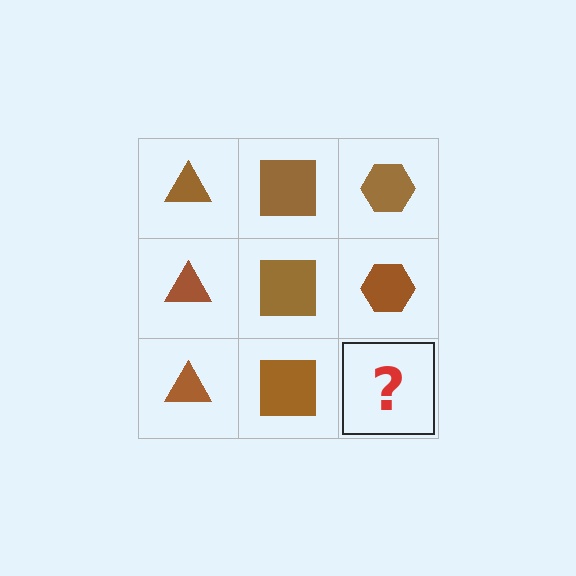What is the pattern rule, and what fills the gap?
The rule is that each column has a consistent shape. The gap should be filled with a brown hexagon.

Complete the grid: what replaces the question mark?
The question mark should be replaced with a brown hexagon.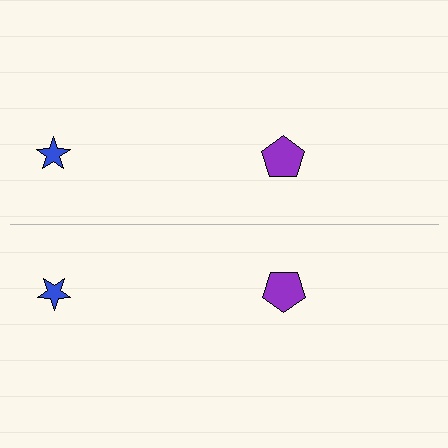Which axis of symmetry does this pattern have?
The pattern has a horizontal axis of symmetry running through the center of the image.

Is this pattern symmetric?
Yes, this pattern has bilateral (reflection) symmetry.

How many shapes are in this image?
There are 4 shapes in this image.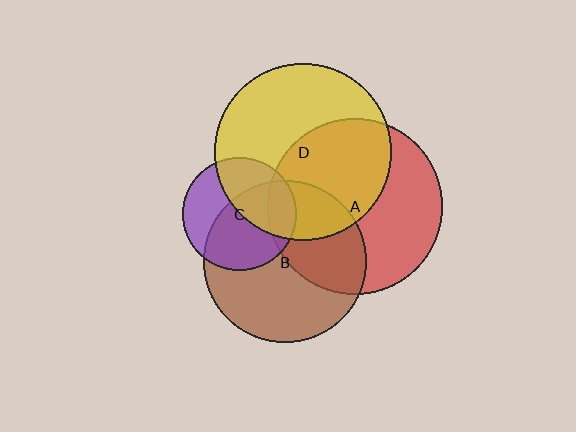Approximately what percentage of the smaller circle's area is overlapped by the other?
Approximately 50%.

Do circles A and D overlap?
Yes.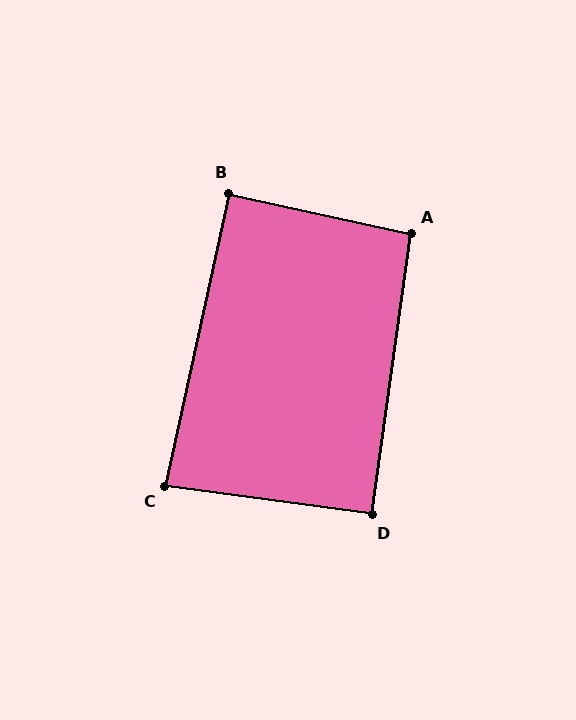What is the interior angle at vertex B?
Approximately 90 degrees (approximately right).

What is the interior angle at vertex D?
Approximately 90 degrees (approximately right).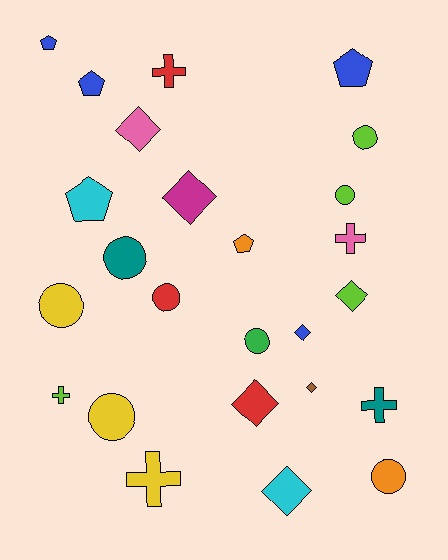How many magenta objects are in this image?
There is 1 magenta object.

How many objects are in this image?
There are 25 objects.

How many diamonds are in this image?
There are 7 diamonds.